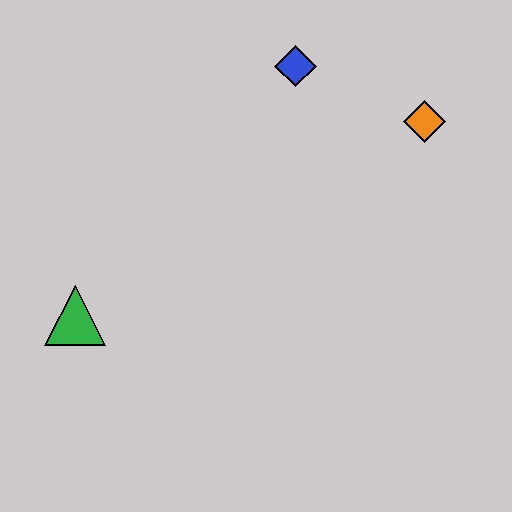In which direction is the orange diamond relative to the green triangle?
The orange diamond is to the right of the green triangle.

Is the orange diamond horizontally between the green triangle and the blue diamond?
No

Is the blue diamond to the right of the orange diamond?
No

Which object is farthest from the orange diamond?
The green triangle is farthest from the orange diamond.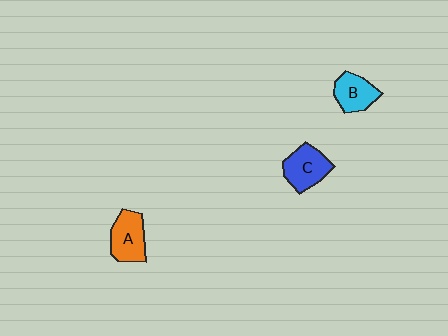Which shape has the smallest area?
Shape B (cyan).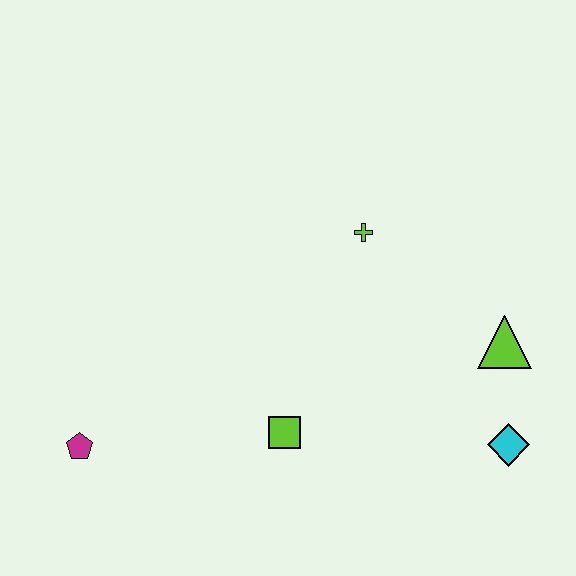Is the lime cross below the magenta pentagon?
No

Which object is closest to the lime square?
The magenta pentagon is closest to the lime square.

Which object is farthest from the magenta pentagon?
The lime triangle is farthest from the magenta pentagon.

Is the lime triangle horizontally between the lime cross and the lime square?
No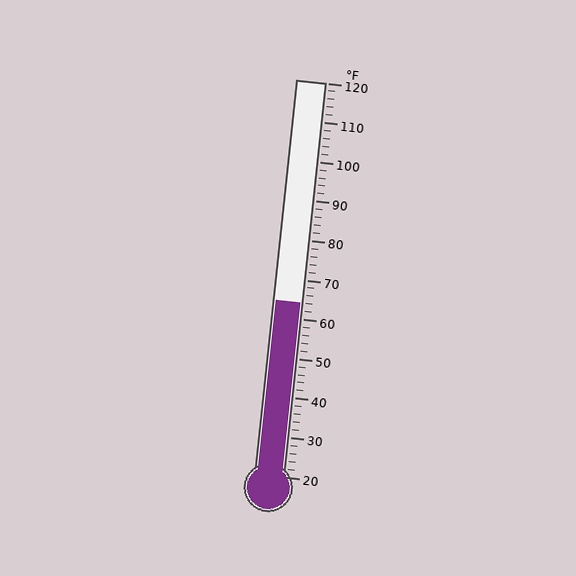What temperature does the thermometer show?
The thermometer shows approximately 64°F.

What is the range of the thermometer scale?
The thermometer scale ranges from 20°F to 120°F.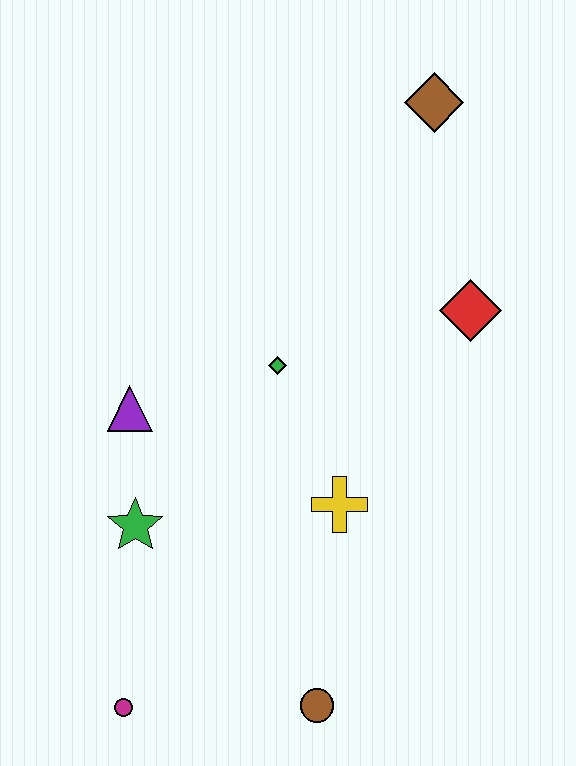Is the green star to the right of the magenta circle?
Yes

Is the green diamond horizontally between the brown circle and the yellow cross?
No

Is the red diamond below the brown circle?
No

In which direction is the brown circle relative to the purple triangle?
The brown circle is below the purple triangle.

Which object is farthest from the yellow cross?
The brown diamond is farthest from the yellow cross.